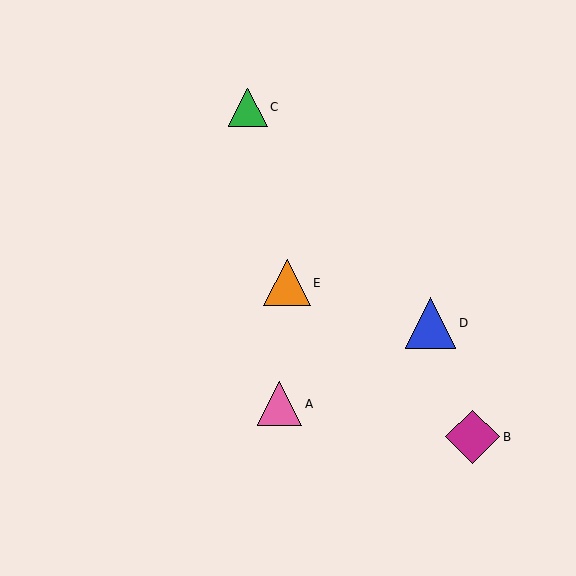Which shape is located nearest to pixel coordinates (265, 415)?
The pink triangle (labeled A) at (280, 404) is nearest to that location.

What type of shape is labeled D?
Shape D is a blue triangle.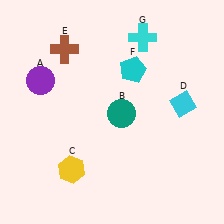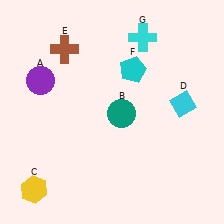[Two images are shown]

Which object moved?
The yellow hexagon (C) moved left.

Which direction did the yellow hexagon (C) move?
The yellow hexagon (C) moved left.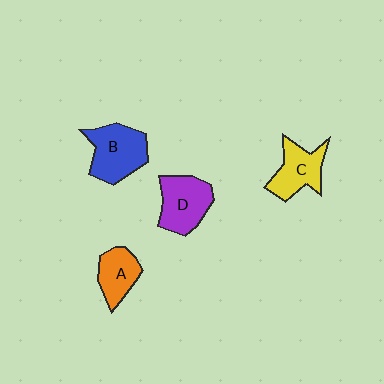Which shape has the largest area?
Shape B (blue).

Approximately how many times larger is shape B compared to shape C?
Approximately 1.2 times.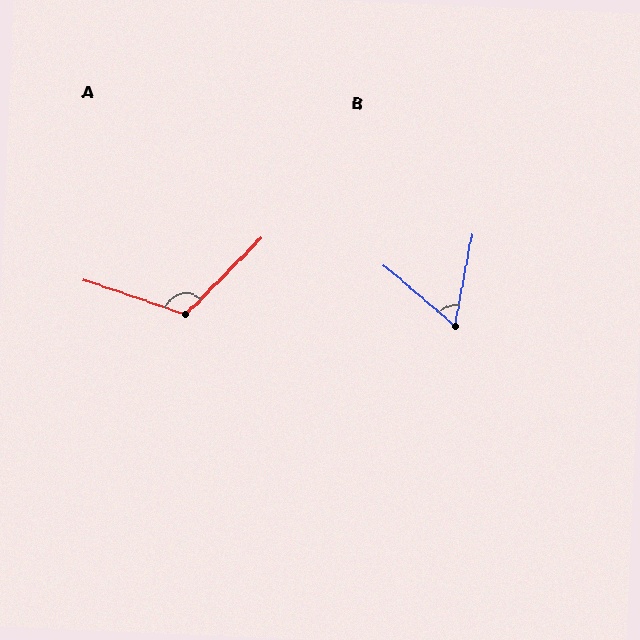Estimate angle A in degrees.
Approximately 116 degrees.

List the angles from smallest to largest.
B (60°), A (116°).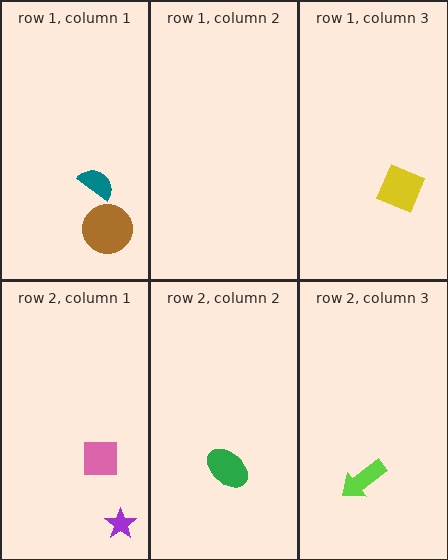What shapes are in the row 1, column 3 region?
The yellow diamond.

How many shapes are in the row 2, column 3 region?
1.